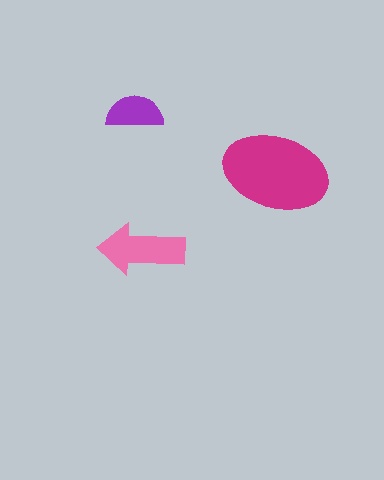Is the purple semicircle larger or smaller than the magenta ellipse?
Smaller.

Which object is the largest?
The magenta ellipse.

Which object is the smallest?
The purple semicircle.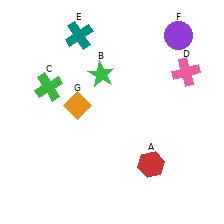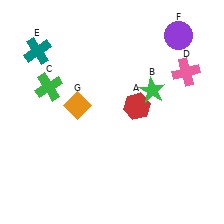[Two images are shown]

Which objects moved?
The objects that moved are: the red hexagon (A), the green star (B), the teal cross (E).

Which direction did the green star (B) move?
The green star (B) moved right.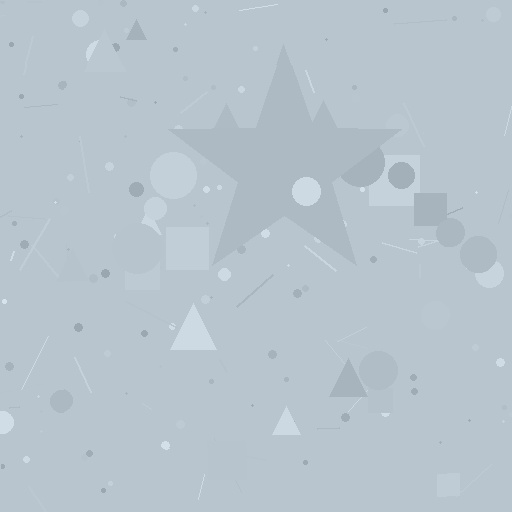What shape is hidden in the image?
A star is hidden in the image.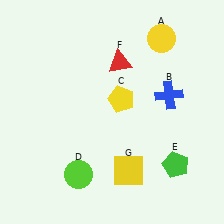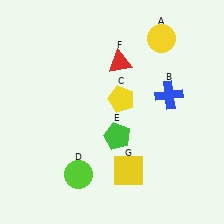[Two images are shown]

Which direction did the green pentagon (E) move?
The green pentagon (E) moved left.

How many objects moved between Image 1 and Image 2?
1 object moved between the two images.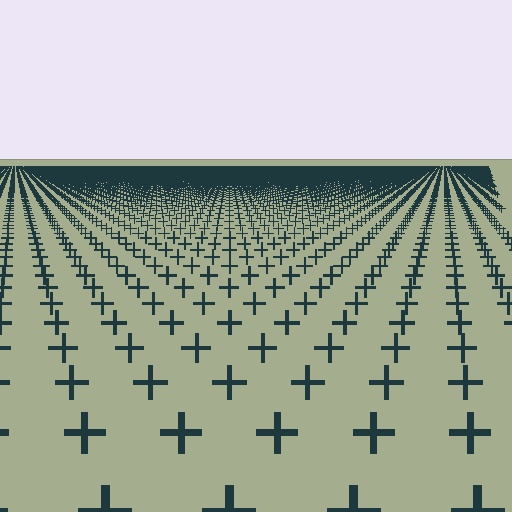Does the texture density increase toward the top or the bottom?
Density increases toward the top.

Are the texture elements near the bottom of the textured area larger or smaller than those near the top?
Larger. Near the bottom, elements are closer to the viewer and appear at a bigger on-screen size.